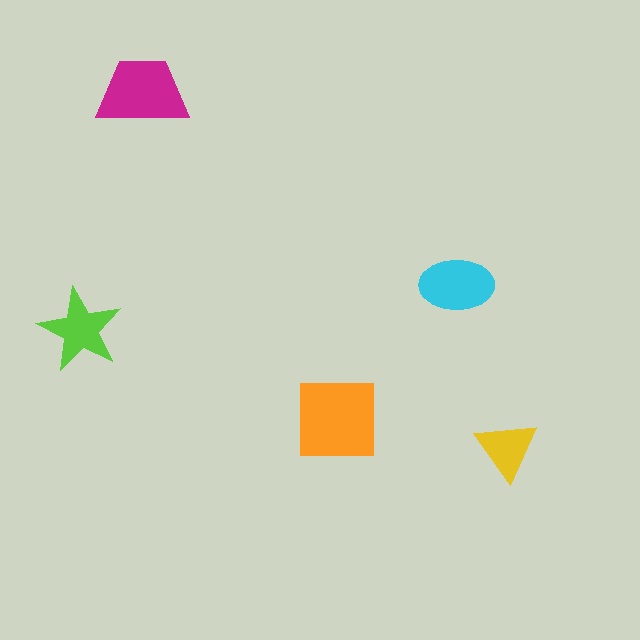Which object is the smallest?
The yellow triangle.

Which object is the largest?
The orange square.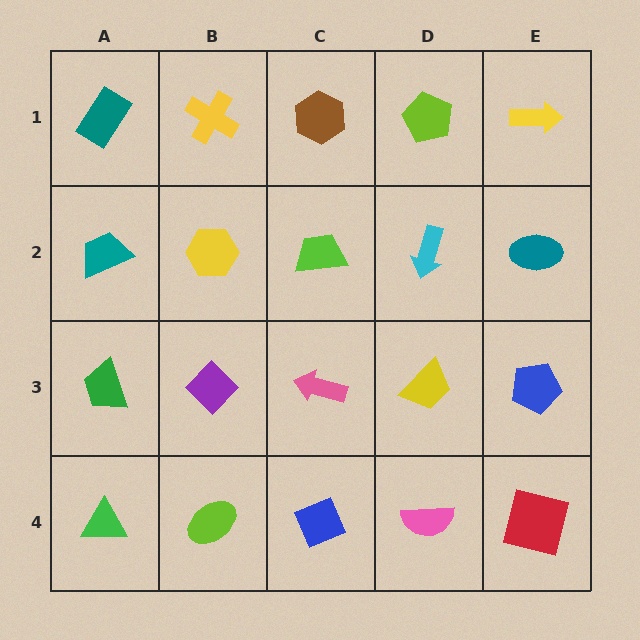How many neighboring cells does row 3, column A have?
3.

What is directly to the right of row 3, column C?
A yellow trapezoid.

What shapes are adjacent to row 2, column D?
A lime pentagon (row 1, column D), a yellow trapezoid (row 3, column D), a lime trapezoid (row 2, column C), a teal ellipse (row 2, column E).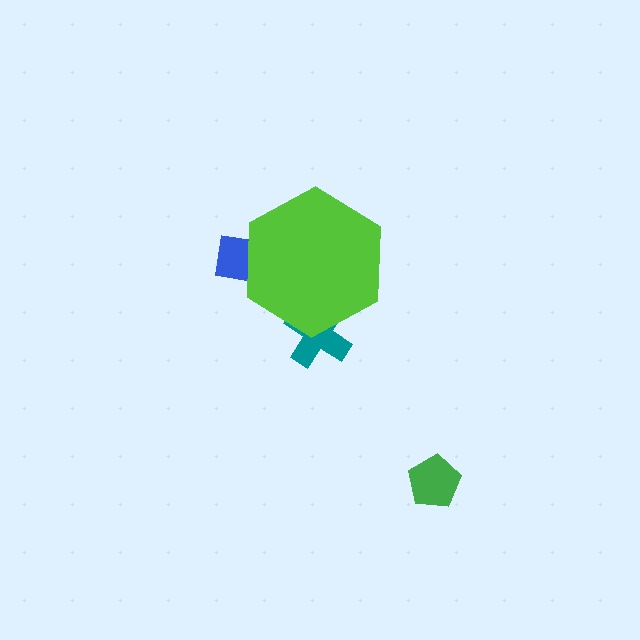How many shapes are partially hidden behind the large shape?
2 shapes are partially hidden.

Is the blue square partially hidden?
Yes, the blue square is partially hidden behind the lime hexagon.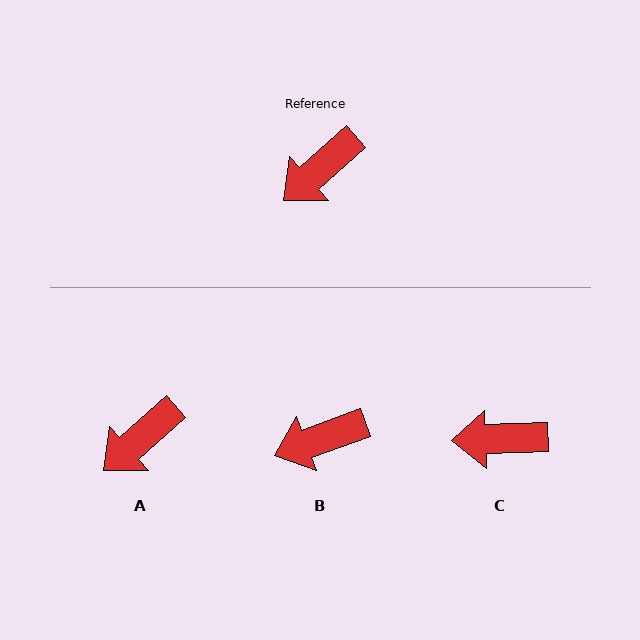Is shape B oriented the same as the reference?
No, it is off by about 22 degrees.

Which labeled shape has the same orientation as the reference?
A.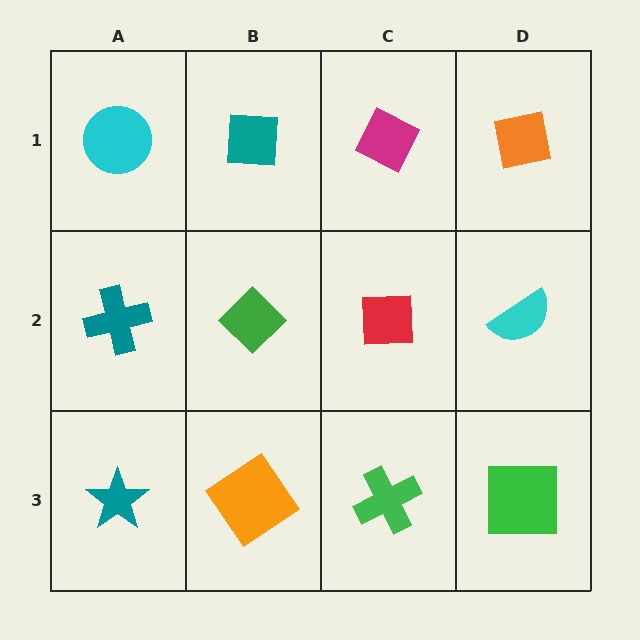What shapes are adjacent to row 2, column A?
A cyan circle (row 1, column A), a teal star (row 3, column A), a green diamond (row 2, column B).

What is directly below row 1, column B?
A green diamond.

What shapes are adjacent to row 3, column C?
A red square (row 2, column C), an orange diamond (row 3, column B), a green square (row 3, column D).